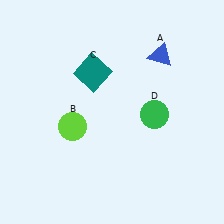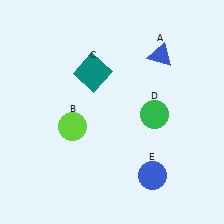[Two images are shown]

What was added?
A blue circle (E) was added in Image 2.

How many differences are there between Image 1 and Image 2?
There is 1 difference between the two images.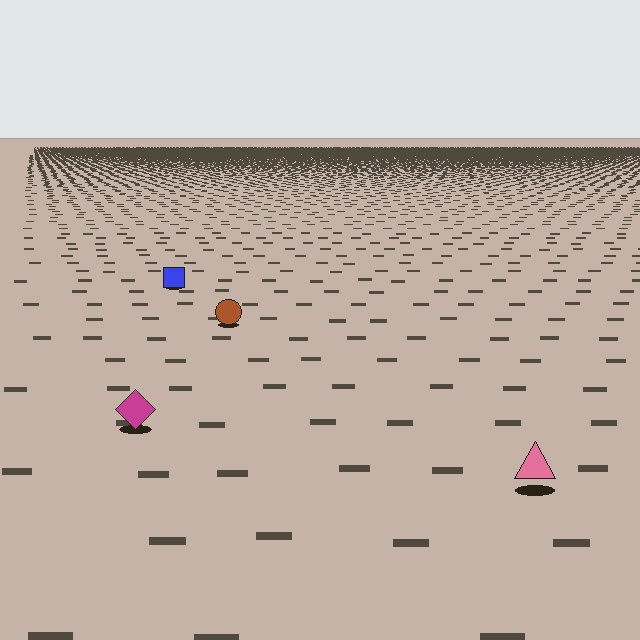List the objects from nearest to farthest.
From nearest to farthest: the pink triangle, the magenta diamond, the brown circle, the blue square.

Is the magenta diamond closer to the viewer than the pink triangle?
No. The pink triangle is closer — you can tell from the texture gradient: the ground texture is coarser near it.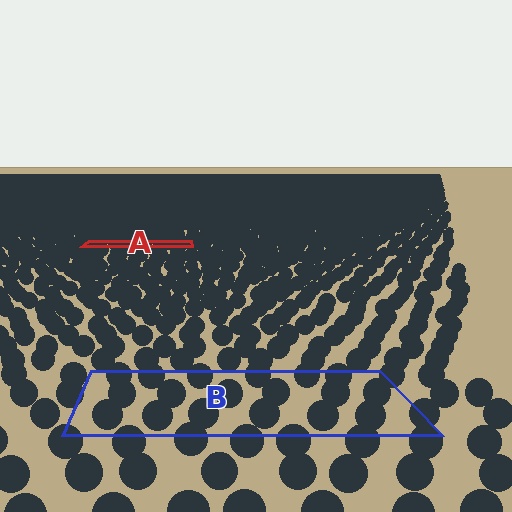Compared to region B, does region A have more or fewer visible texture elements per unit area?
Region A has more texture elements per unit area — they are packed more densely because it is farther away.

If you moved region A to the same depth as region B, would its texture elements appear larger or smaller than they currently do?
They would appear larger. At a closer depth, the same texture elements are projected at a bigger on-screen size.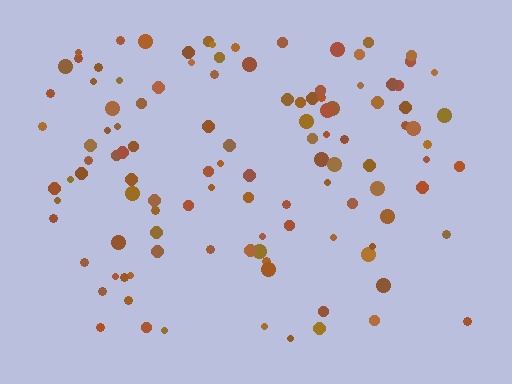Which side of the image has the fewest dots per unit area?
The bottom.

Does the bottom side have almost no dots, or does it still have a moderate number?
Still a moderate number, just noticeably fewer than the top.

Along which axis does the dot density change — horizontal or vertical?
Vertical.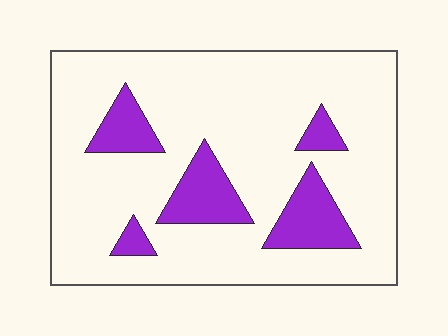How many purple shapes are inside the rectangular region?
5.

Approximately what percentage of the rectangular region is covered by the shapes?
Approximately 15%.